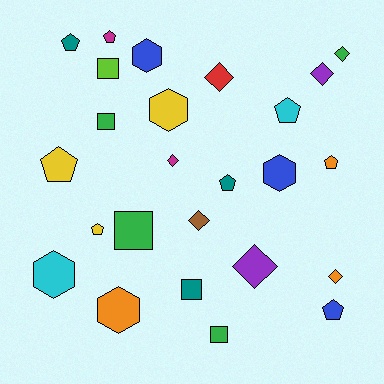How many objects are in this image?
There are 25 objects.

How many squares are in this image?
There are 5 squares.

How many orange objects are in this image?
There are 3 orange objects.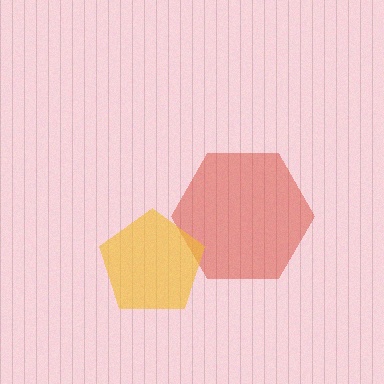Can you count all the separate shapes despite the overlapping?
Yes, there are 2 separate shapes.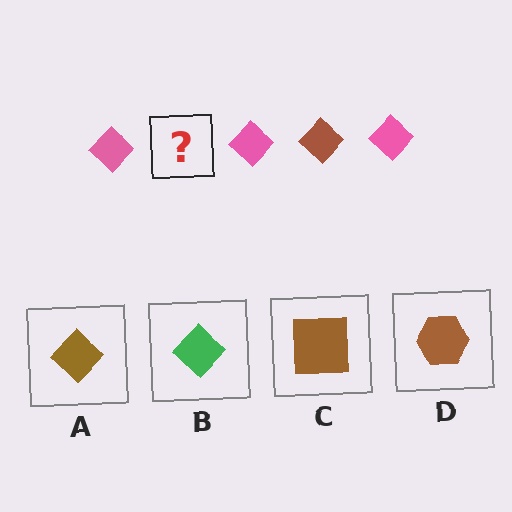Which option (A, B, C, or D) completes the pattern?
A.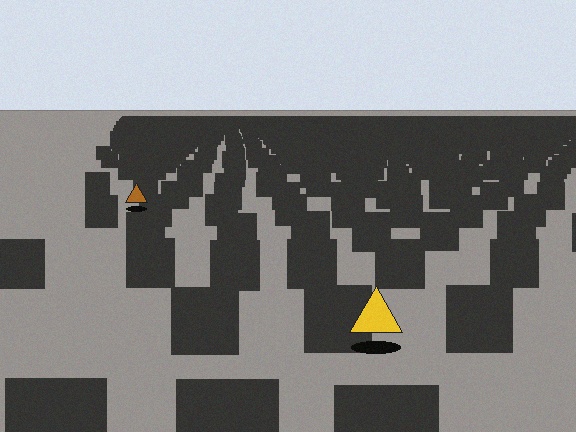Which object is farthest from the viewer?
The brown triangle is farthest from the viewer. It appears smaller and the ground texture around it is denser.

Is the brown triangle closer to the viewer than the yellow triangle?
No. The yellow triangle is closer — you can tell from the texture gradient: the ground texture is coarser near it.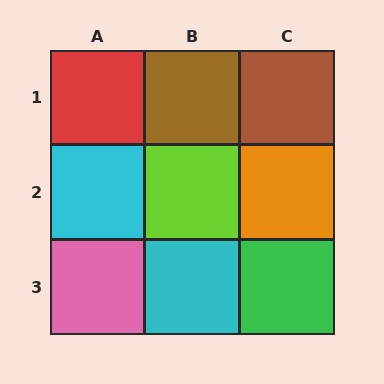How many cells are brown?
2 cells are brown.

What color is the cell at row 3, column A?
Pink.